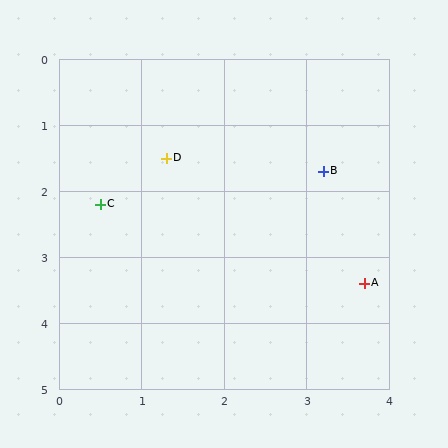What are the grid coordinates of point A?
Point A is at approximately (3.7, 3.4).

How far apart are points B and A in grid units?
Points B and A are about 1.8 grid units apart.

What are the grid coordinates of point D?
Point D is at approximately (1.3, 1.5).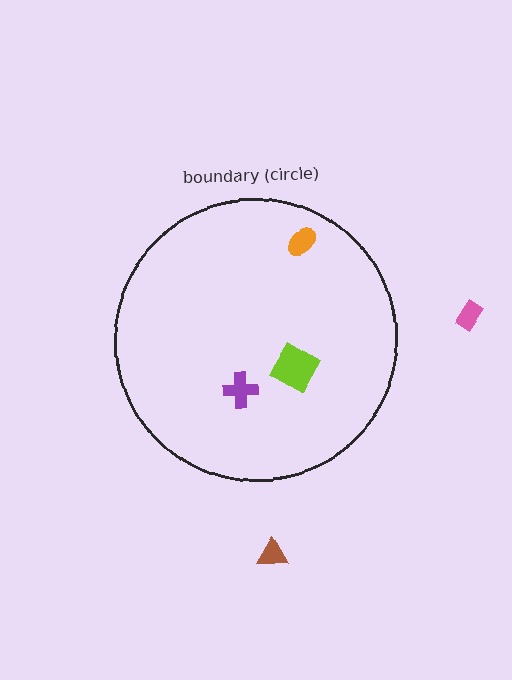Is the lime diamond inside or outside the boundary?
Inside.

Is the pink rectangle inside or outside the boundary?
Outside.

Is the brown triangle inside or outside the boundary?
Outside.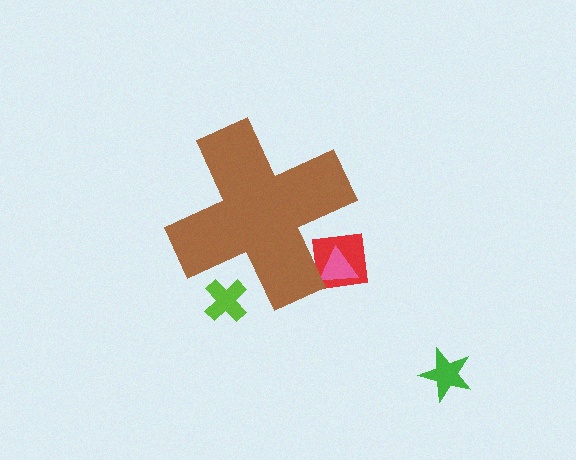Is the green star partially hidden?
No, the green star is fully visible.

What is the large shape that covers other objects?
A brown cross.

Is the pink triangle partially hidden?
Yes, the pink triangle is partially hidden behind the brown cross.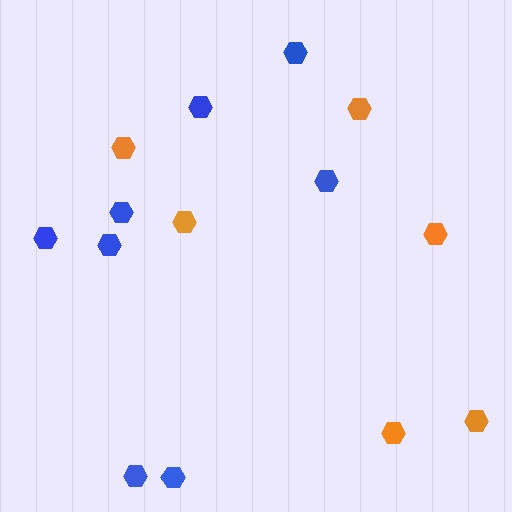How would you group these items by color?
There are 2 groups: one group of blue hexagons (8) and one group of orange hexagons (6).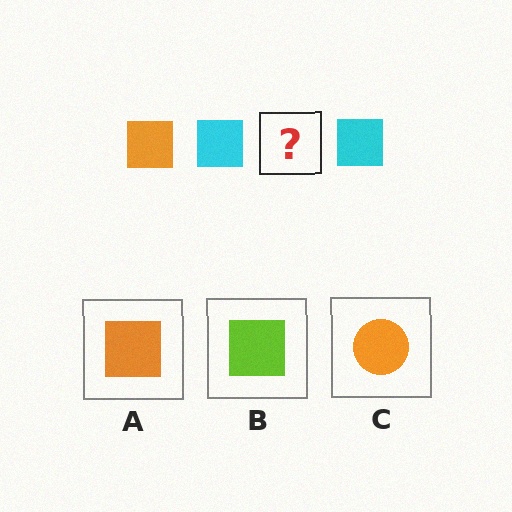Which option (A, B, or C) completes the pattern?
A.